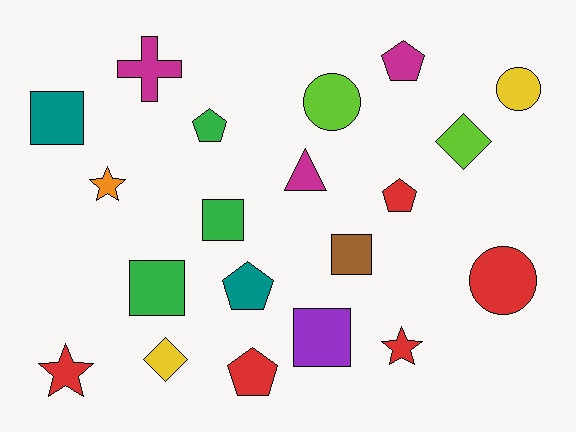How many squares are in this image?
There are 5 squares.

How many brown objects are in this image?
There is 1 brown object.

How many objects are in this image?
There are 20 objects.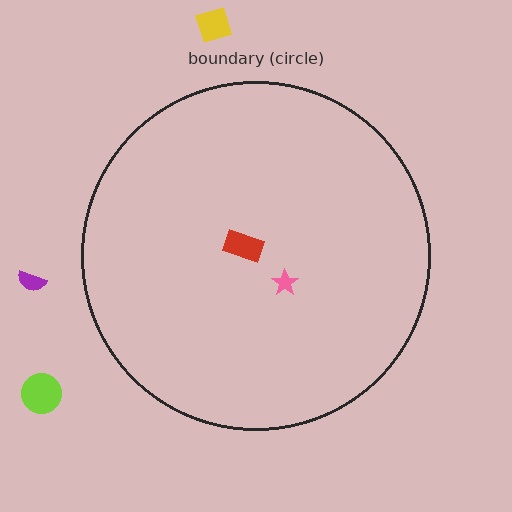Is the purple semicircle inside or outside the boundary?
Outside.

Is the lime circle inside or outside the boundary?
Outside.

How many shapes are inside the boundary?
2 inside, 3 outside.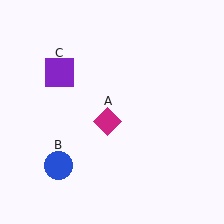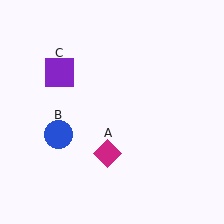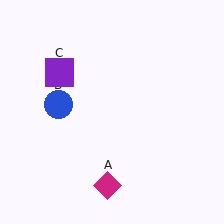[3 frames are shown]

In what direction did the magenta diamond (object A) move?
The magenta diamond (object A) moved down.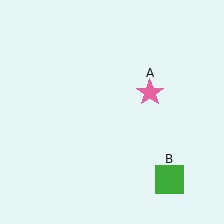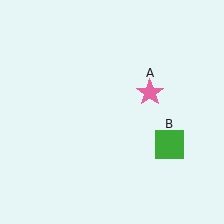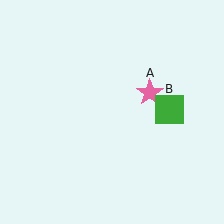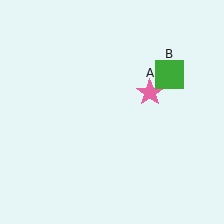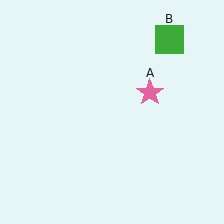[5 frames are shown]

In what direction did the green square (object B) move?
The green square (object B) moved up.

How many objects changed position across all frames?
1 object changed position: green square (object B).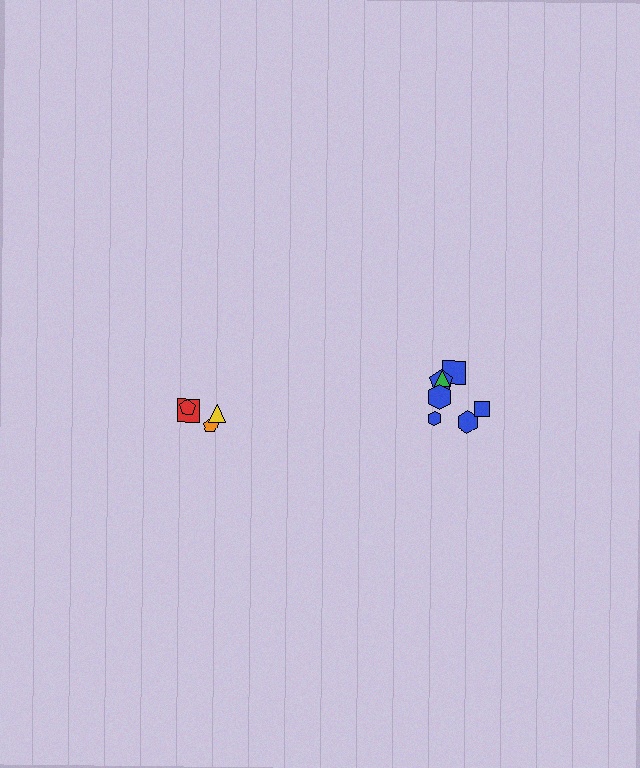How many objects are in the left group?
There are 4 objects.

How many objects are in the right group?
There are 7 objects.